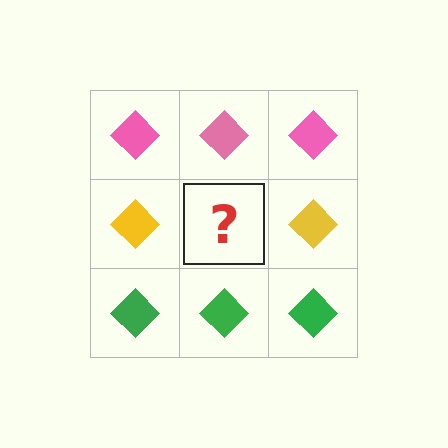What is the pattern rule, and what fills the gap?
The rule is that each row has a consistent color. The gap should be filled with a yellow diamond.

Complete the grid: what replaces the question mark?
The question mark should be replaced with a yellow diamond.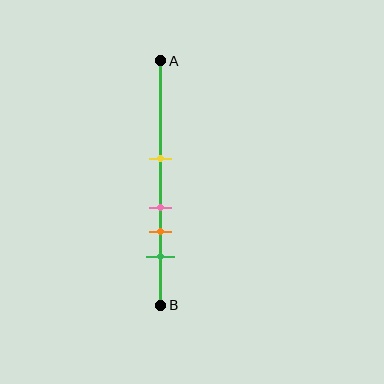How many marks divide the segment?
There are 4 marks dividing the segment.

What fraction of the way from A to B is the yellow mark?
The yellow mark is approximately 40% (0.4) of the way from A to B.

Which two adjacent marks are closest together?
The pink and orange marks are the closest adjacent pair.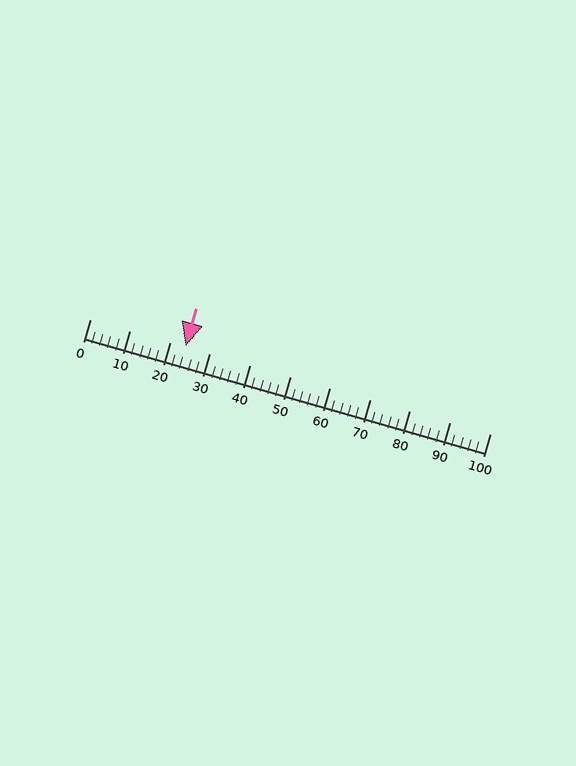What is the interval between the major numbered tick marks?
The major tick marks are spaced 10 units apart.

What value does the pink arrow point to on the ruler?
The pink arrow points to approximately 24.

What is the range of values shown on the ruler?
The ruler shows values from 0 to 100.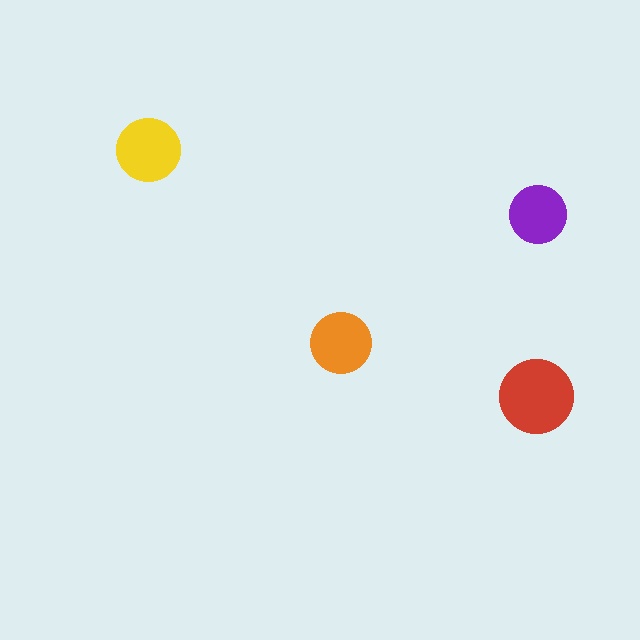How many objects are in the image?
There are 4 objects in the image.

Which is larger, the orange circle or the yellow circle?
The yellow one.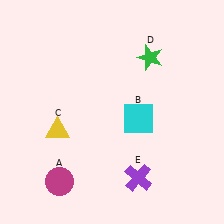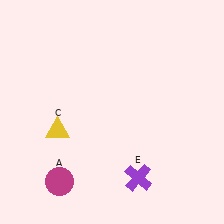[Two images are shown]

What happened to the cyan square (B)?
The cyan square (B) was removed in Image 2. It was in the bottom-right area of Image 1.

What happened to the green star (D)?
The green star (D) was removed in Image 2. It was in the top-right area of Image 1.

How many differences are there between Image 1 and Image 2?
There are 2 differences between the two images.